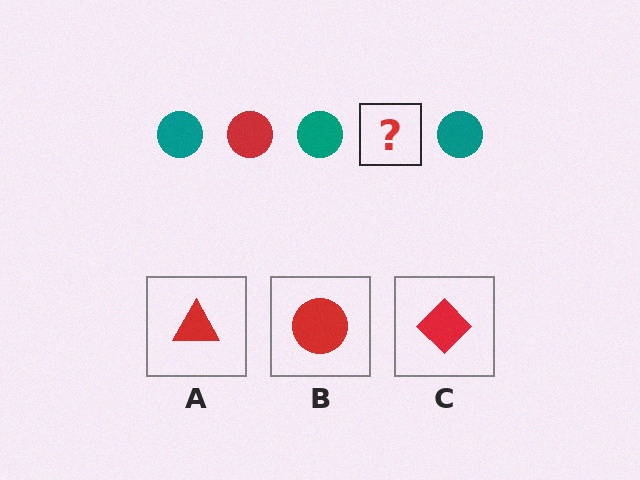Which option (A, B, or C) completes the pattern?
B.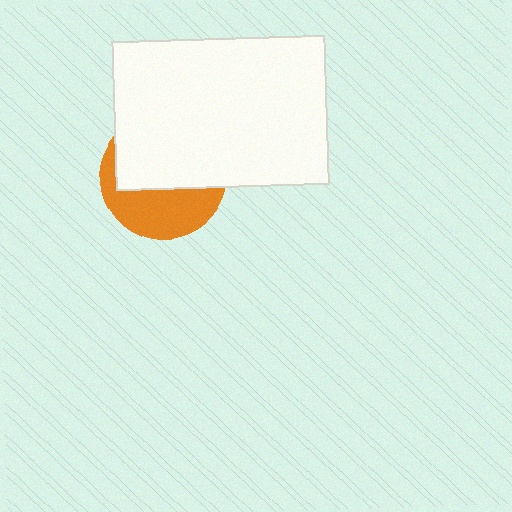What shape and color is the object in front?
The object in front is a white rectangle.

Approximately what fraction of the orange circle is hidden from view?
Roughly 59% of the orange circle is hidden behind the white rectangle.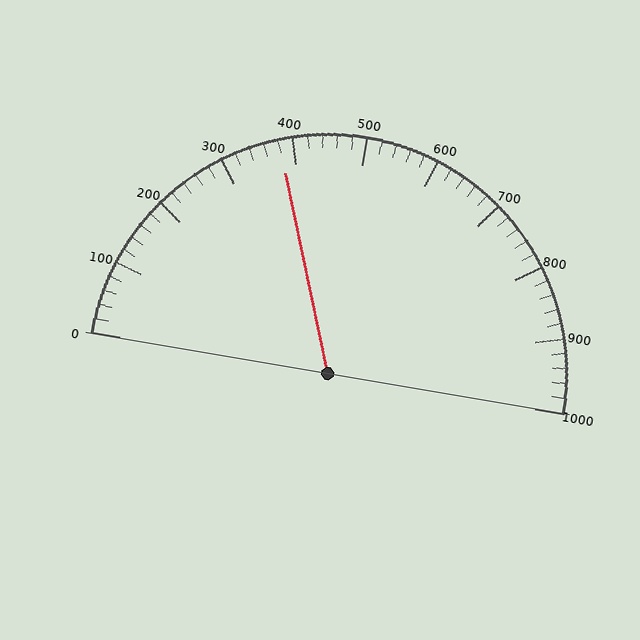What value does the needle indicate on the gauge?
The needle indicates approximately 380.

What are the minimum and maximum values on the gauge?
The gauge ranges from 0 to 1000.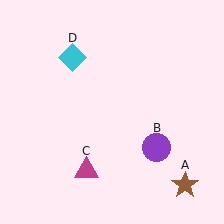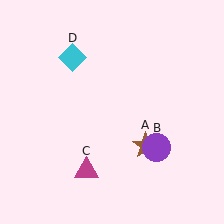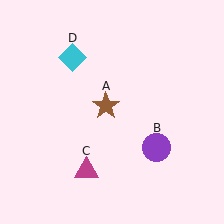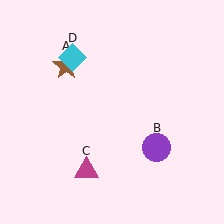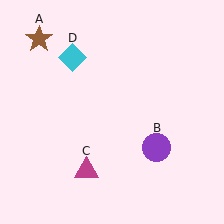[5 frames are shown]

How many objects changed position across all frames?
1 object changed position: brown star (object A).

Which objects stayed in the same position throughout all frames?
Purple circle (object B) and magenta triangle (object C) and cyan diamond (object D) remained stationary.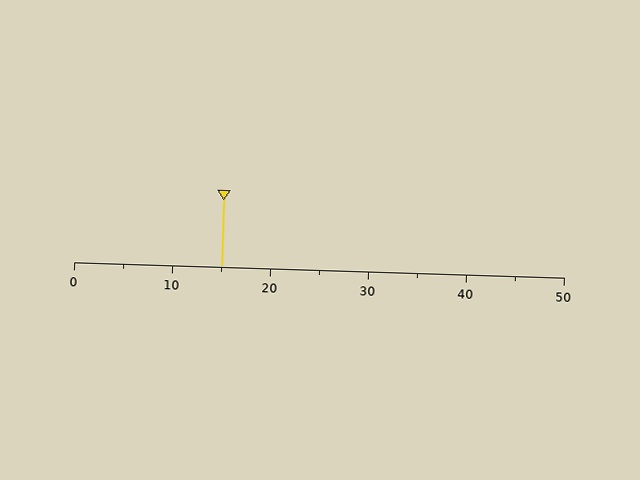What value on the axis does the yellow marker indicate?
The marker indicates approximately 15.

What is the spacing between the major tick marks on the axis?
The major ticks are spaced 10 apart.